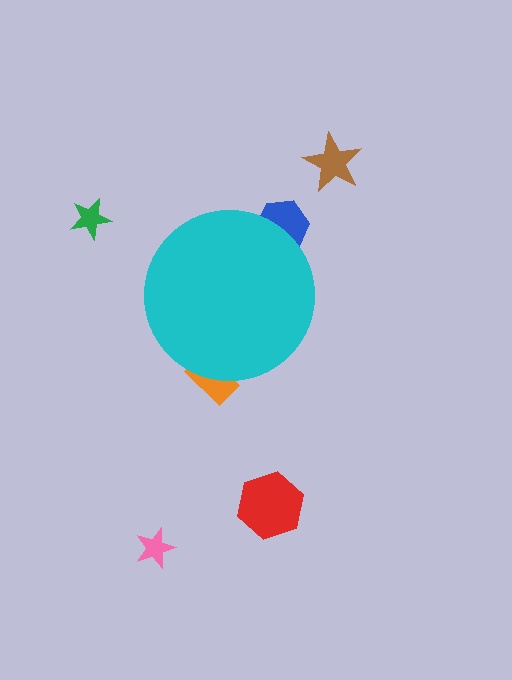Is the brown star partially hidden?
No, the brown star is fully visible.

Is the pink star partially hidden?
No, the pink star is fully visible.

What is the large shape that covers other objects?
A cyan circle.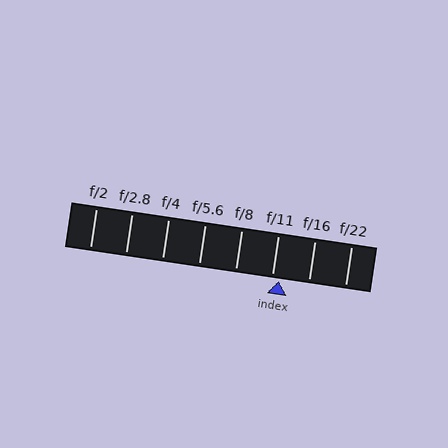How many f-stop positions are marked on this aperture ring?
There are 8 f-stop positions marked.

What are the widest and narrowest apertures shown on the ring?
The widest aperture shown is f/2 and the narrowest is f/22.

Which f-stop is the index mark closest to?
The index mark is closest to f/11.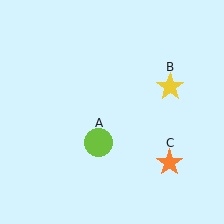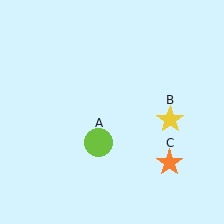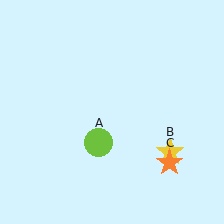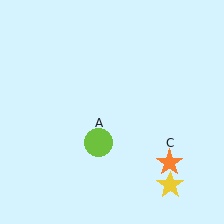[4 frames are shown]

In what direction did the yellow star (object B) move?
The yellow star (object B) moved down.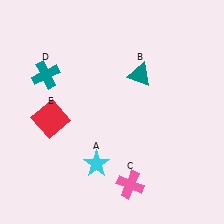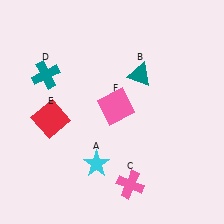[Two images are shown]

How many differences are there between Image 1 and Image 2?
There is 1 difference between the two images.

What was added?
A pink square (F) was added in Image 2.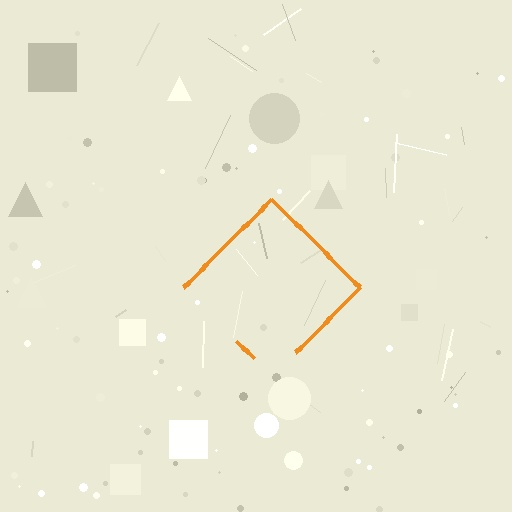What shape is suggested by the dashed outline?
The dashed outline suggests a diamond.